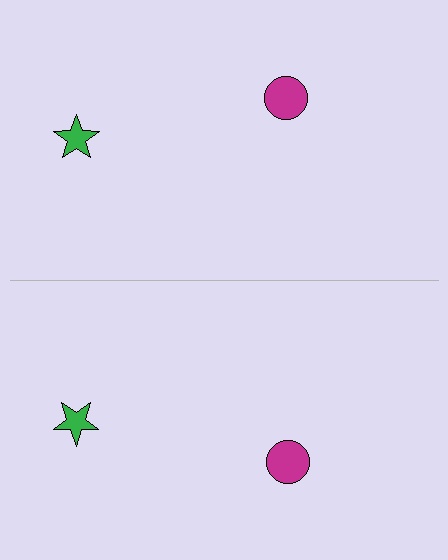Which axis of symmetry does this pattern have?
The pattern has a horizontal axis of symmetry running through the center of the image.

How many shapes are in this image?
There are 4 shapes in this image.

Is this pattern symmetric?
Yes, this pattern has bilateral (reflection) symmetry.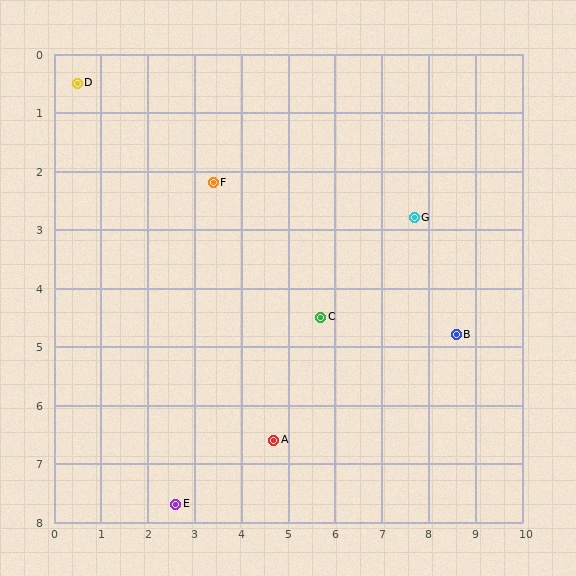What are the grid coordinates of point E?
Point E is at approximately (2.6, 7.7).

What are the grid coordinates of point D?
Point D is at approximately (0.5, 0.5).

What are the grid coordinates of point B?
Point B is at approximately (8.6, 4.8).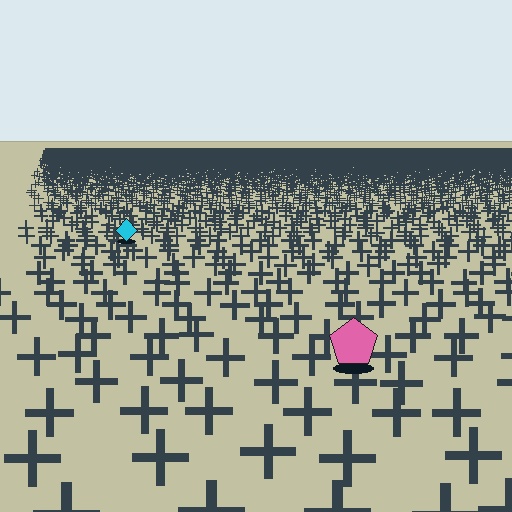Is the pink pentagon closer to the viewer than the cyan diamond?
Yes. The pink pentagon is closer — you can tell from the texture gradient: the ground texture is coarser near it.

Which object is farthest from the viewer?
The cyan diamond is farthest from the viewer. It appears smaller and the ground texture around it is denser.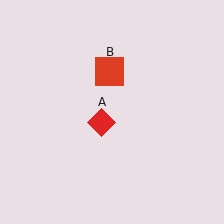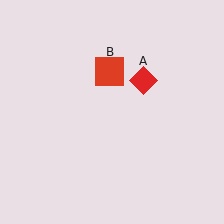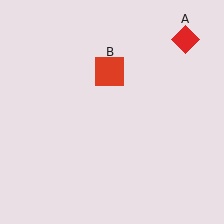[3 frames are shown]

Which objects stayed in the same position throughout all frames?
Red square (object B) remained stationary.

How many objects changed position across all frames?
1 object changed position: red diamond (object A).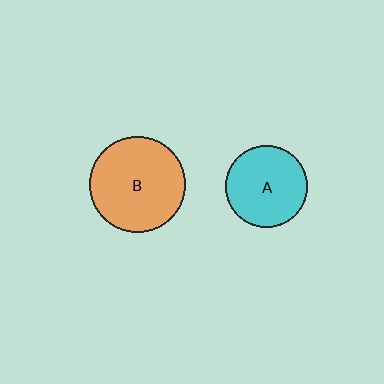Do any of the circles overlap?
No, none of the circles overlap.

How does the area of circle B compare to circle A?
Approximately 1.4 times.